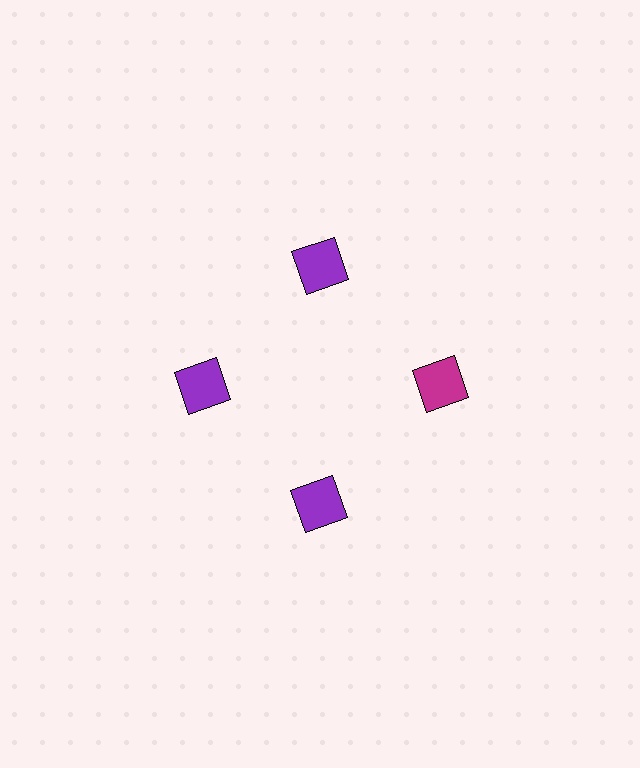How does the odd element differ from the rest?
It has a different color: magenta instead of purple.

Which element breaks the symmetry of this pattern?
The magenta square at roughly the 3 o'clock position breaks the symmetry. All other shapes are purple squares.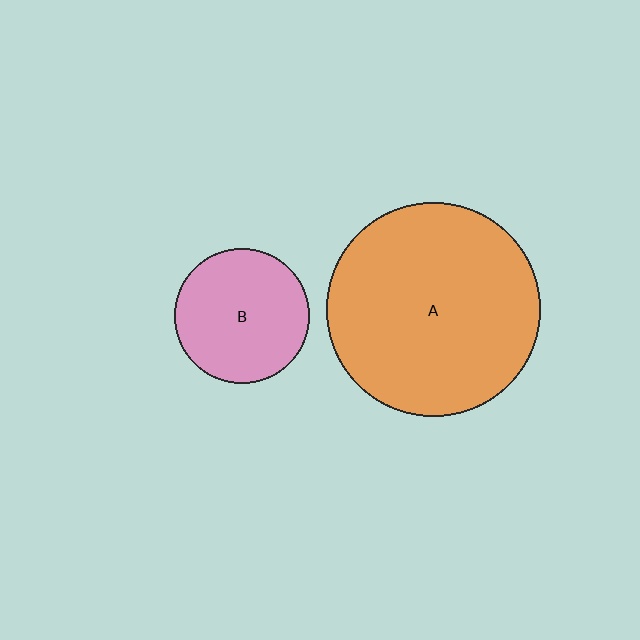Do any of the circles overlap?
No, none of the circles overlap.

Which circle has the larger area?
Circle A (orange).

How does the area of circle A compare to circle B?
Approximately 2.5 times.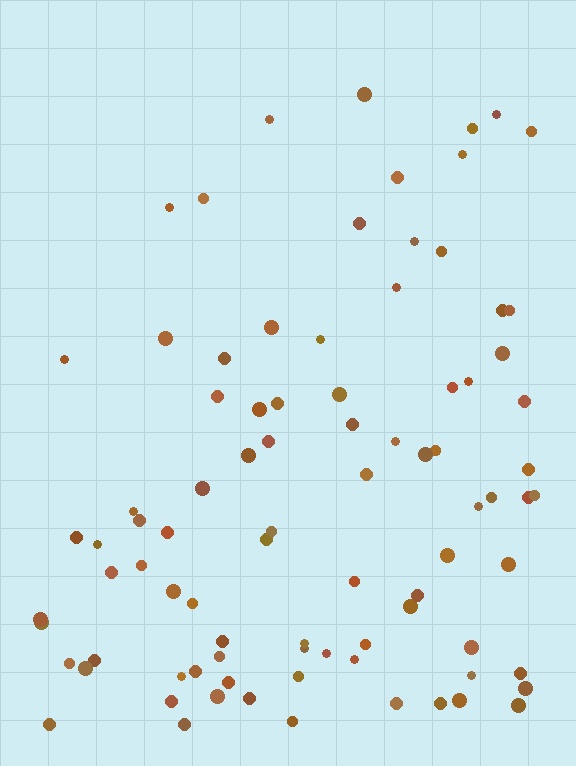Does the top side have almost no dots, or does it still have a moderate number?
Still a moderate number, just noticeably fewer than the bottom.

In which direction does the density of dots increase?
From top to bottom, with the bottom side densest.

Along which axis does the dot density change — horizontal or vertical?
Vertical.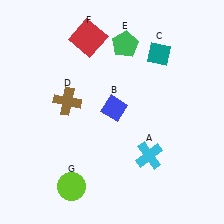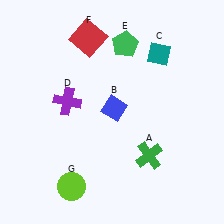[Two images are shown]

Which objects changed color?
A changed from cyan to green. D changed from brown to purple.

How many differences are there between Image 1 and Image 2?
There are 2 differences between the two images.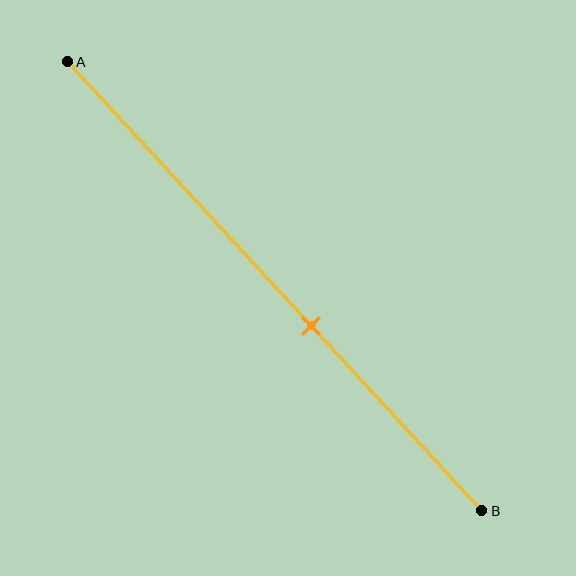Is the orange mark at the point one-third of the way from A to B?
No, the mark is at about 60% from A, not at the 33% one-third point.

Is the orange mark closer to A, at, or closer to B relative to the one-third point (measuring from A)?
The orange mark is closer to point B than the one-third point of segment AB.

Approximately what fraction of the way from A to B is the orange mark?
The orange mark is approximately 60% of the way from A to B.